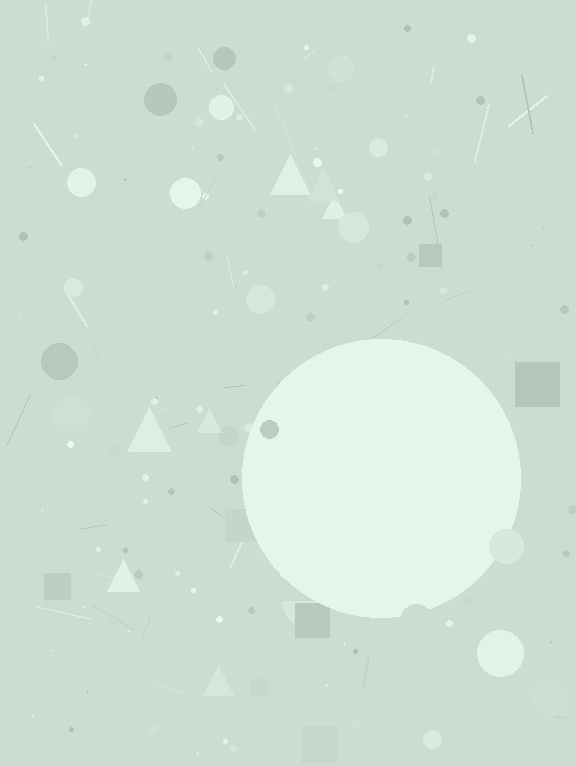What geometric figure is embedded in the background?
A circle is embedded in the background.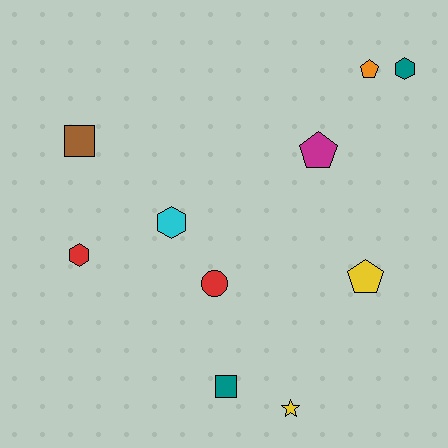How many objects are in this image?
There are 10 objects.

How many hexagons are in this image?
There are 3 hexagons.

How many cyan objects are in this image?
There is 1 cyan object.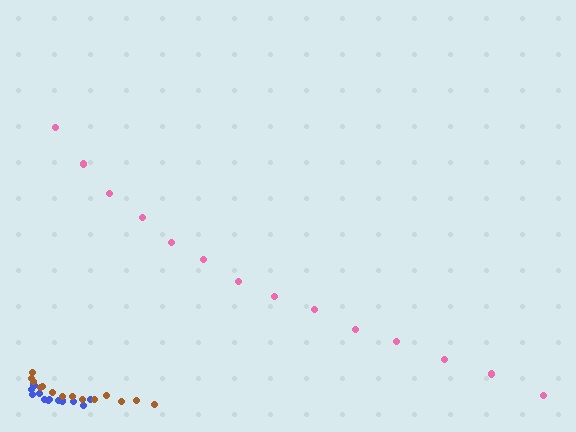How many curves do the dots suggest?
There are 3 distinct paths.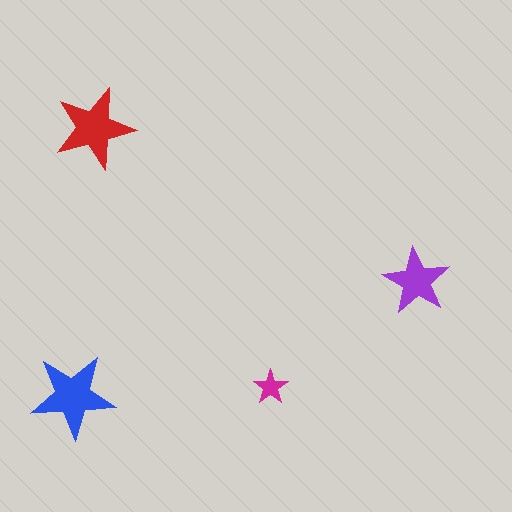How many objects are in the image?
There are 4 objects in the image.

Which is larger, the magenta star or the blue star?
The blue one.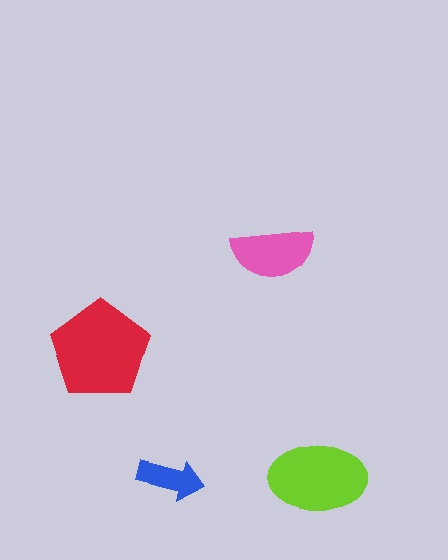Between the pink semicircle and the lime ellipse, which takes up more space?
The lime ellipse.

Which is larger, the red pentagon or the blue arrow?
The red pentagon.